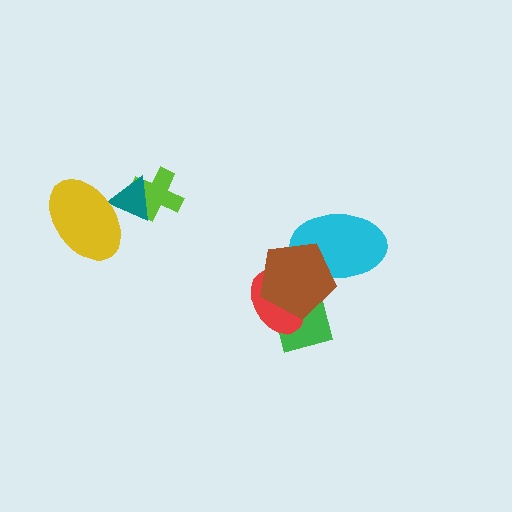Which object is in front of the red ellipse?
The brown pentagon is in front of the red ellipse.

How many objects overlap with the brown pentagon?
3 objects overlap with the brown pentagon.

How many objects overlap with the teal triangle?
2 objects overlap with the teal triangle.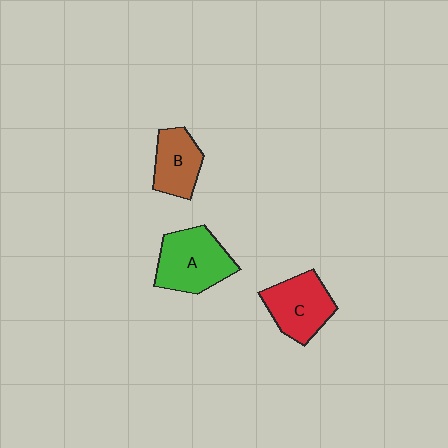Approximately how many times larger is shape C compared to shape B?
Approximately 1.3 times.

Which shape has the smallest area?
Shape B (brown).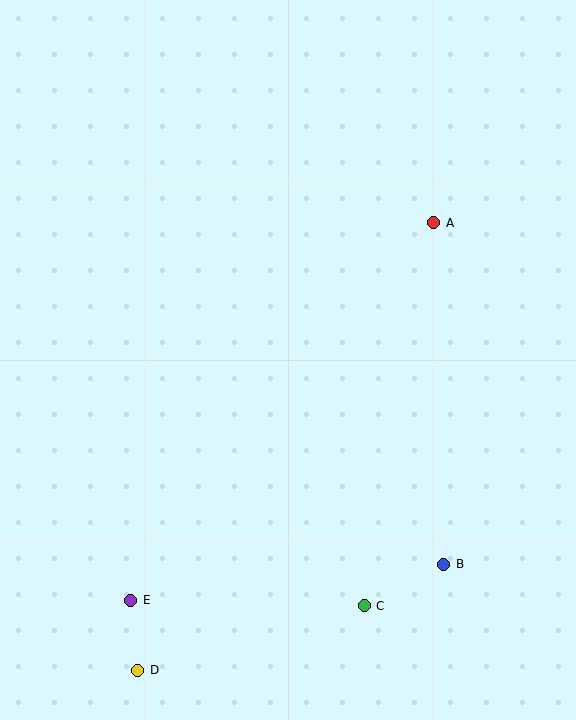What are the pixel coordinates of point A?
Point A is at (434, 223).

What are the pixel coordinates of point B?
Point B is at (443, 564).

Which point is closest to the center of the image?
Point A at (434, 223) is closest to the center.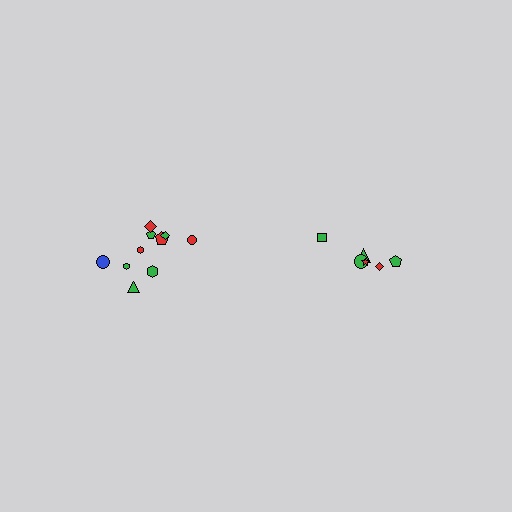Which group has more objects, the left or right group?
The left group.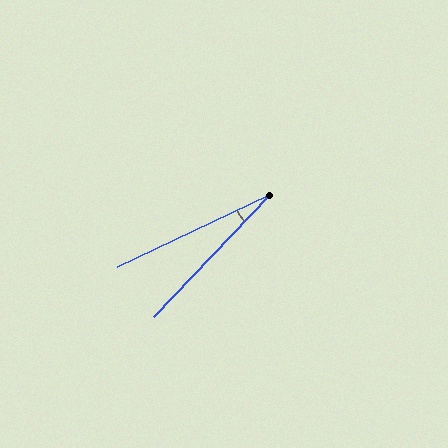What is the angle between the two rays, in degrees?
Approximately 21 degrees.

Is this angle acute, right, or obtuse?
It is acute.